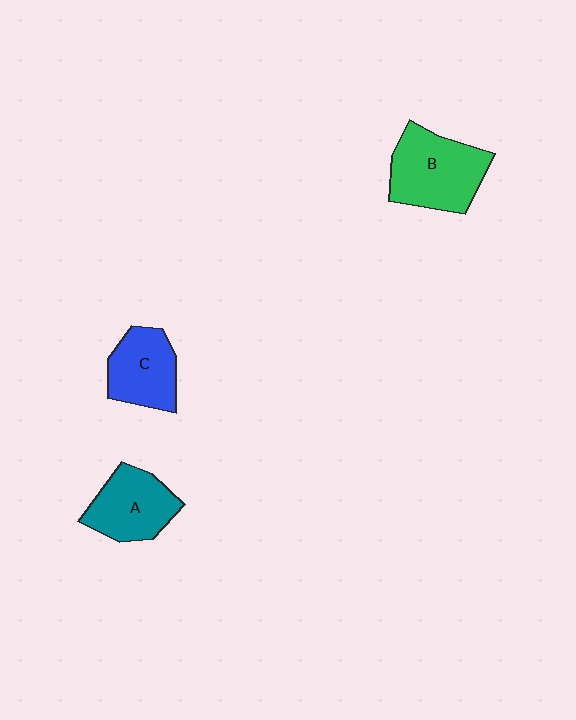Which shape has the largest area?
Shape B (green).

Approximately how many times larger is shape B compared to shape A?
Approximately 1.3 times.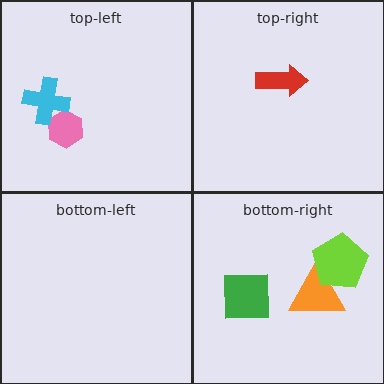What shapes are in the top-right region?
The red arrow.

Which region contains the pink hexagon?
The top-left region.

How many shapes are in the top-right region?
1.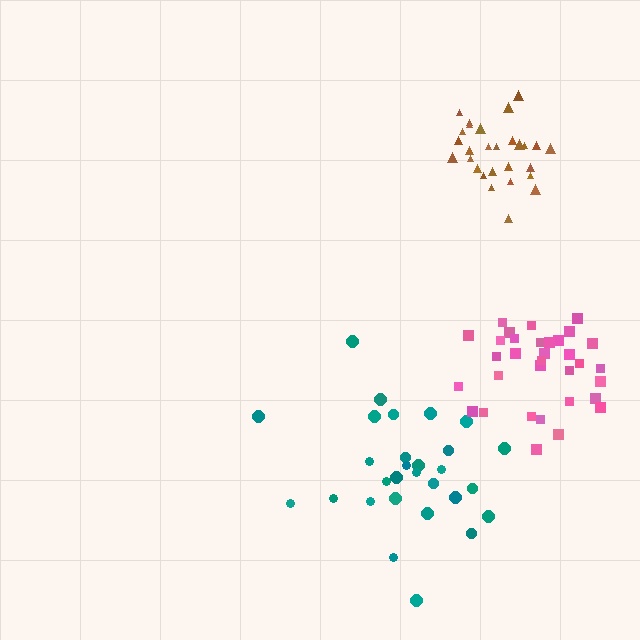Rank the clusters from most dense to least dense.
brown, pink, teal.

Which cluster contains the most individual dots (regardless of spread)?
Pink (33).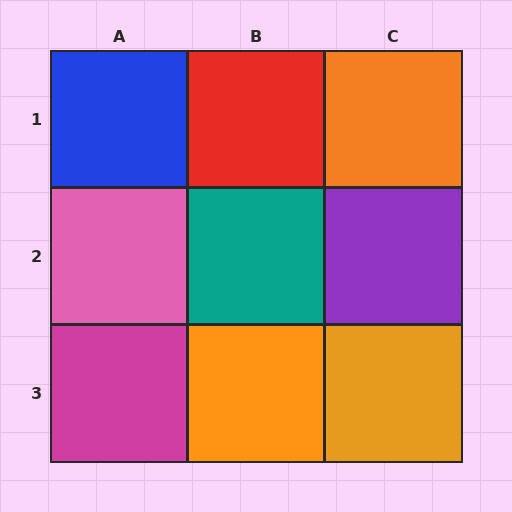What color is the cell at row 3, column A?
Magenta.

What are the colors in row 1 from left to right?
Blue, red, orange.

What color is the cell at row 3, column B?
Orange.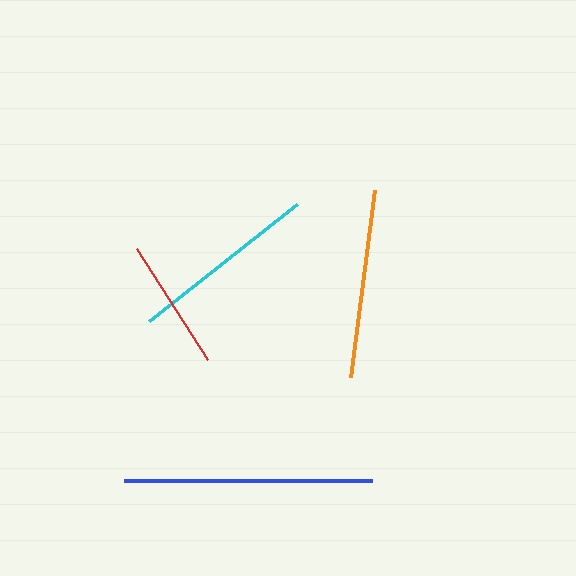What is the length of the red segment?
The red segment is approximately 132 pixels long.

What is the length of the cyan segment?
The cyan segment is approximately 189 pixels long.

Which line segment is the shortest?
The red line is the shortest at approximately 132 pixels.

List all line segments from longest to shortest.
From longest to shortest: blue, cyan, orange, red.